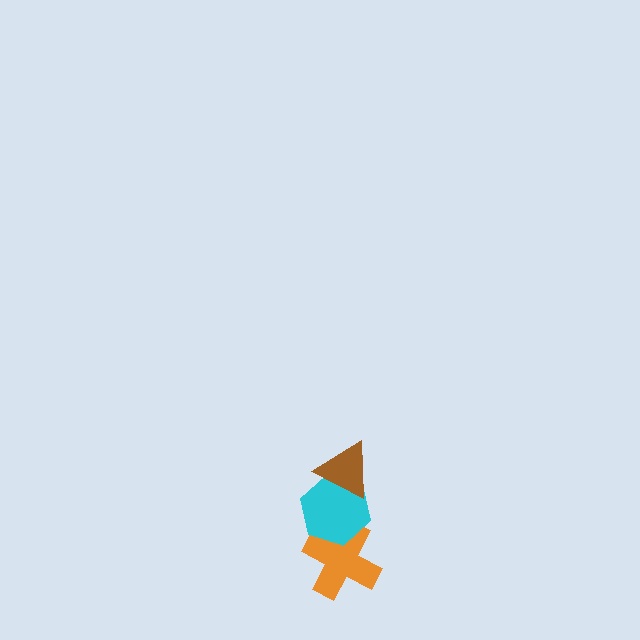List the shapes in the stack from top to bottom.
From top to bottom: the brown triangle, the cyan hexagon, the orange cross.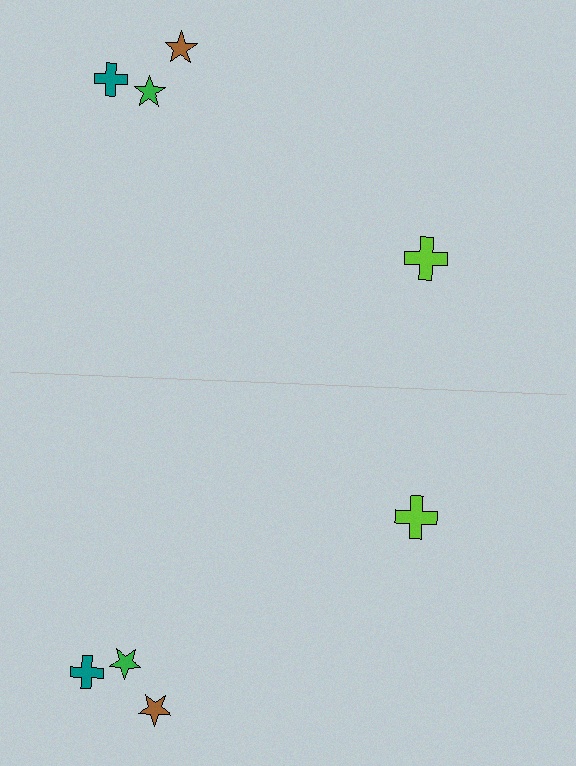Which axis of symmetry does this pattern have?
The pattern has a horizontal axis of symmetry running through the center of the image.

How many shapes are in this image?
There are 8 shapes in this image.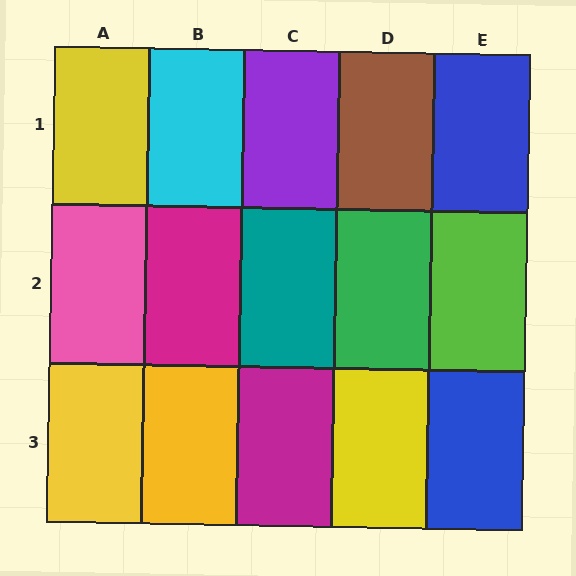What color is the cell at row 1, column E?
Blue.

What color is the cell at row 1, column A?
Yellow.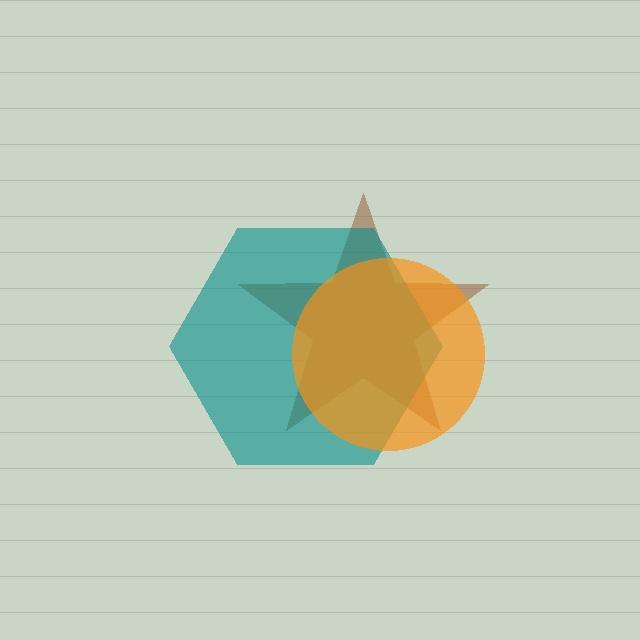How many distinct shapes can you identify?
There are 3 distinct shapes: a brown star, a teal hexagon, an orange circle.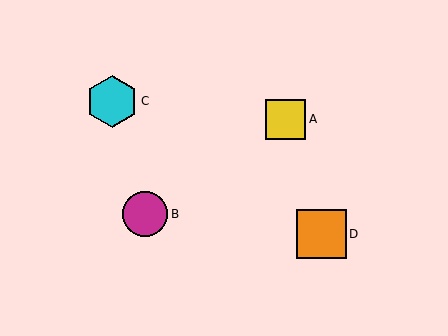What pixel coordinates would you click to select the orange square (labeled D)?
Click at (322, 234) to select the orange square D.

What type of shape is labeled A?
Shape A is a yellow square.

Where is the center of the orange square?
The center of the orange square is at (322, 234).